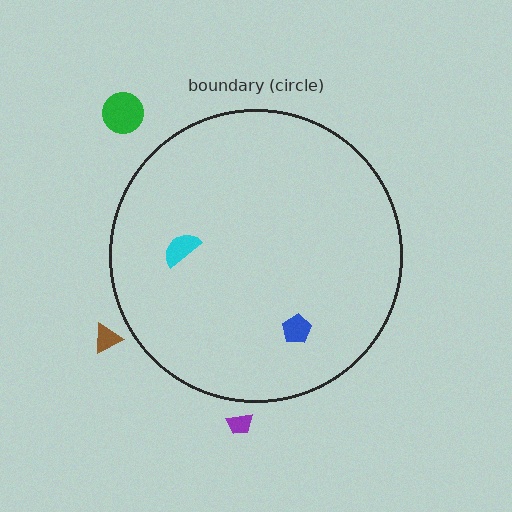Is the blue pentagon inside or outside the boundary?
Inside.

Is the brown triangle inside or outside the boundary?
Outside.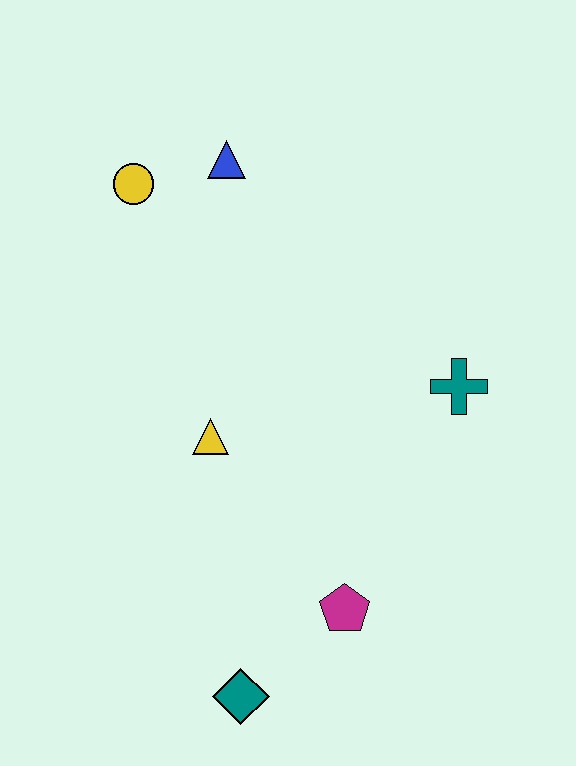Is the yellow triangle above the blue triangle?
No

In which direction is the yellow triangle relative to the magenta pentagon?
The yellow triangle is above the magenta pentagon.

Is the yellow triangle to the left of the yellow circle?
No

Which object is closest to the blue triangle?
The yellow circle is closest to the blue triangle.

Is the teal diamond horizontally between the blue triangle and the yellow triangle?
No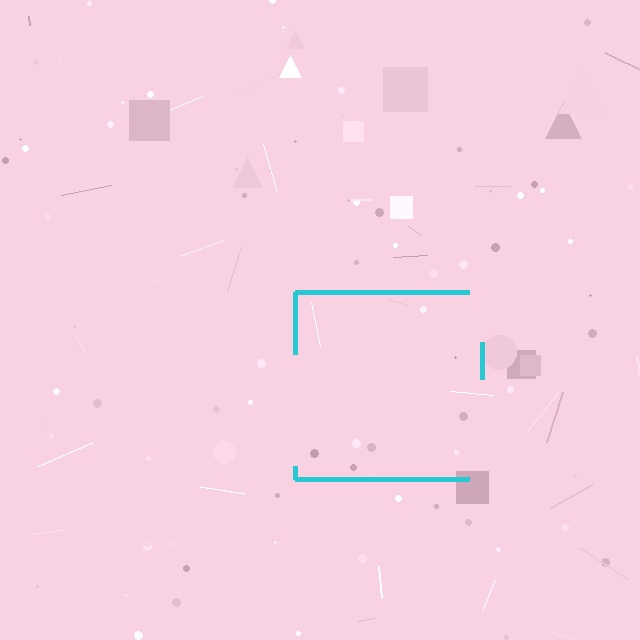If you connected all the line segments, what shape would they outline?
They would outline a square.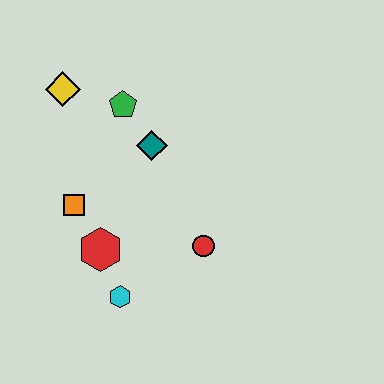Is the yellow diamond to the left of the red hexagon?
Yes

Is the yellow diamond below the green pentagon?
No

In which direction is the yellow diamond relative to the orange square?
The yellow diamond is above the orange square.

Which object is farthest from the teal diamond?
The cyan hexagon is farthest from the teal diamond.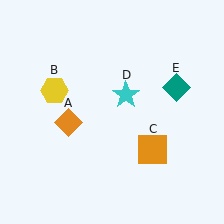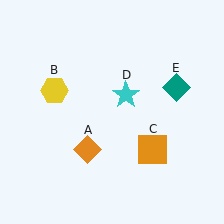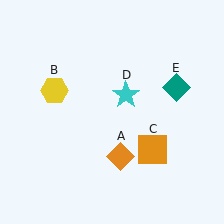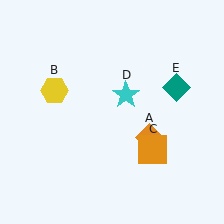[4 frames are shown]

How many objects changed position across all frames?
1 object changed position: orange diamond (object A).